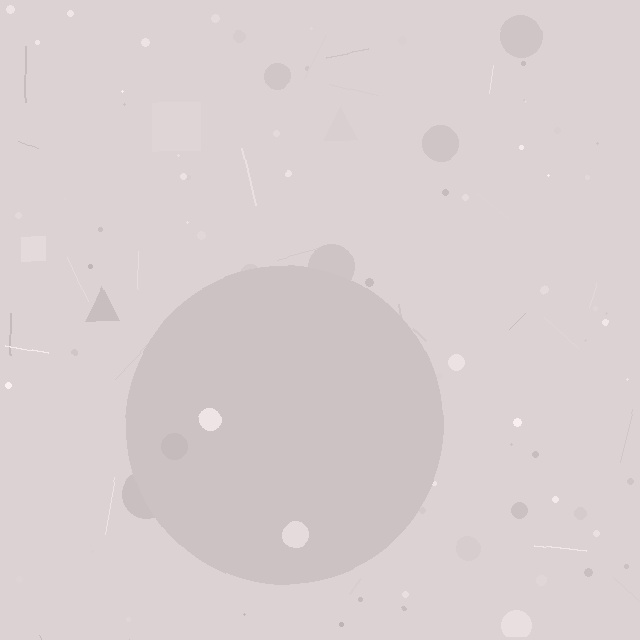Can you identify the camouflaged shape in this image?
The camouflaged shape is a circle.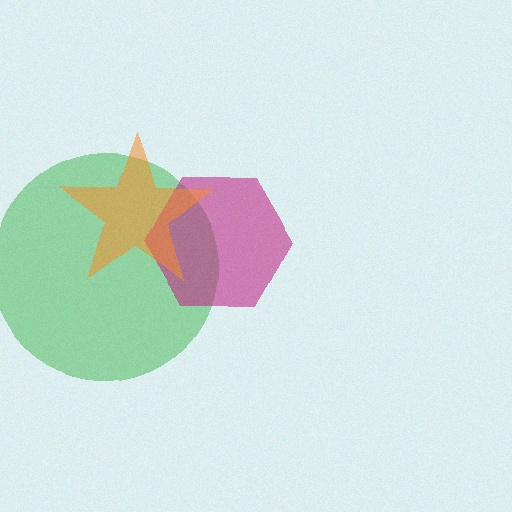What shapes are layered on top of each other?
The layered shapes are: a green circle, a magenta hexagon, an orange star.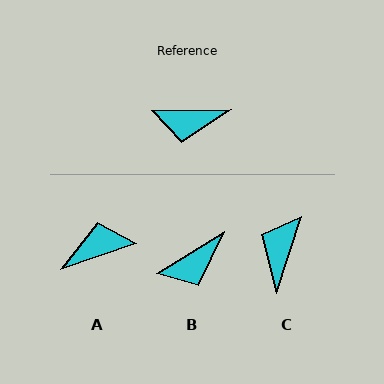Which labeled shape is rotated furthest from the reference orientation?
A, about 161 degrees away.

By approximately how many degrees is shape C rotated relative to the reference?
Approximately 109 degrees clockwise.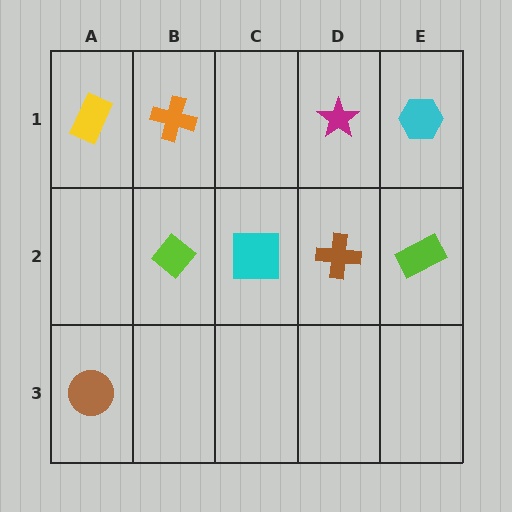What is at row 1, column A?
A yellow rectangle.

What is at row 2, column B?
A lime diamond.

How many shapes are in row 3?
1 shape.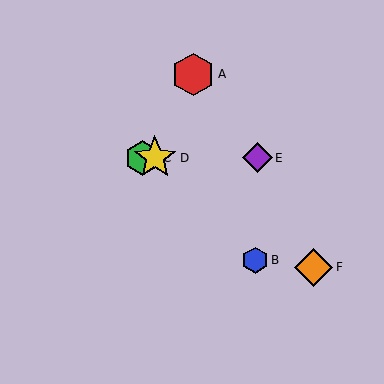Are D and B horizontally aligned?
No, D is at y≈158 and B is at y≈260.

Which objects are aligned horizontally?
Objects C, D, E are aligned horizontally.